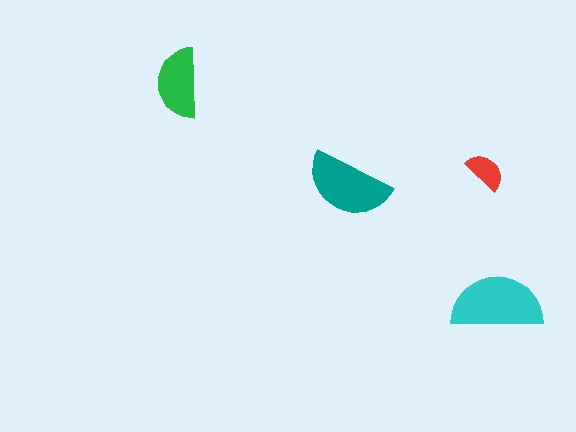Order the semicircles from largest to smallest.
the cyan one, the teal one, the green one, the red one.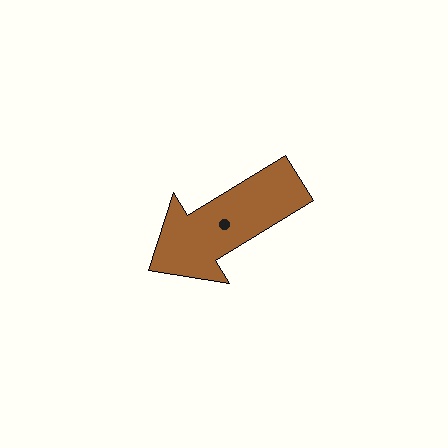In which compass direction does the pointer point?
Southwest.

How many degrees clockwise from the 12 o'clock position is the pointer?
Approximately 238 degrees.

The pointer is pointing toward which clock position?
Roughly 8 o'clock.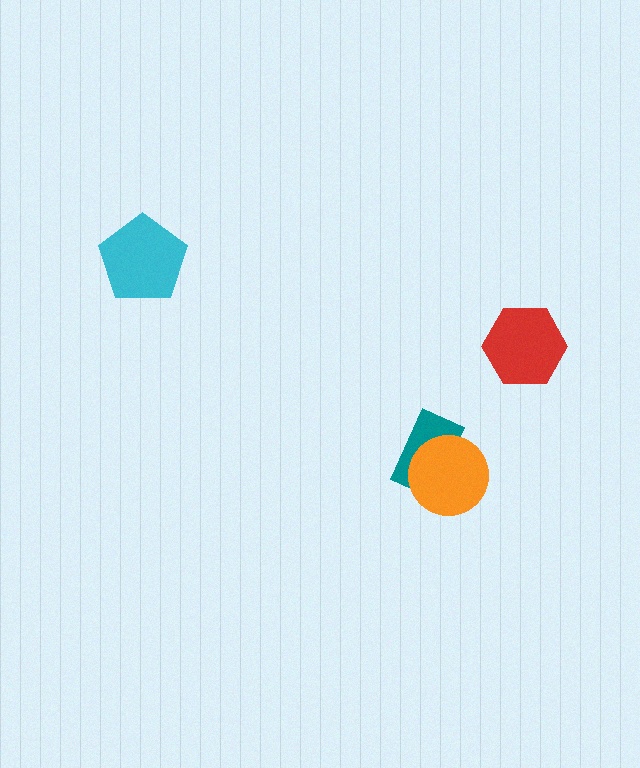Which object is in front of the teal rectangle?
The orange circle is in front of the teal rectangle.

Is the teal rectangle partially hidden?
Yes, it is partially covered by another shape.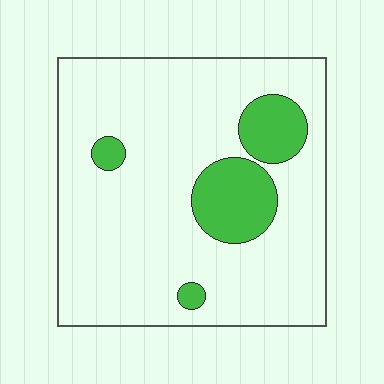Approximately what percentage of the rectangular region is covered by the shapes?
Approximately 15%.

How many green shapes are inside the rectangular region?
4.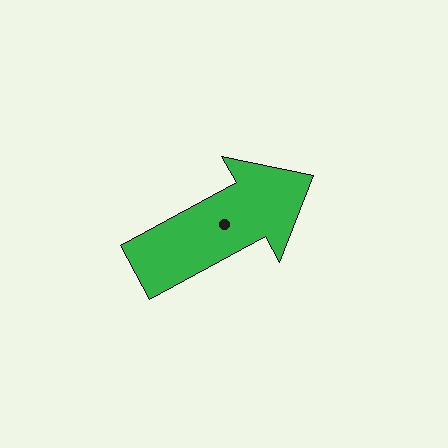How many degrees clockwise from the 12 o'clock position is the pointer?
Approximately 62 degrees.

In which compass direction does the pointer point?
Northeast.